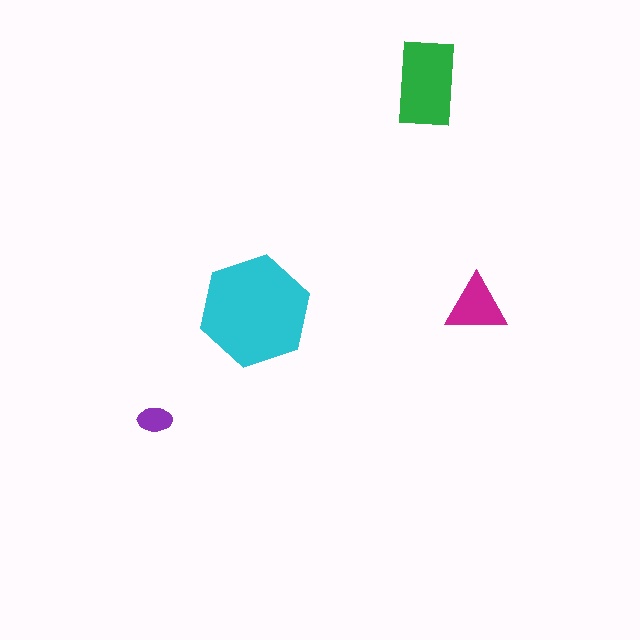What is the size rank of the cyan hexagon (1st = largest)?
1st.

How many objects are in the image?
There are 4 objects in the image.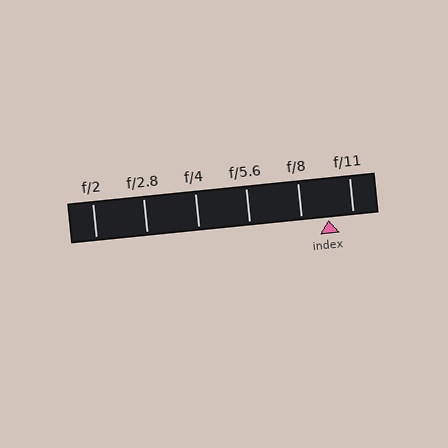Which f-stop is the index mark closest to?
The index mark is closest to f/11.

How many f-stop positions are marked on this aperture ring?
There are 6 f-stop positions marked.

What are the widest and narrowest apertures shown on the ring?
The widest aperture shown is f/2 and the narrowest is f/11.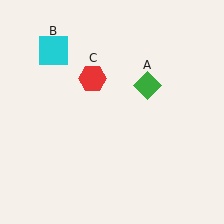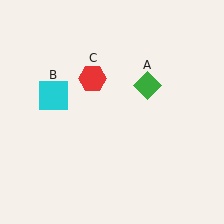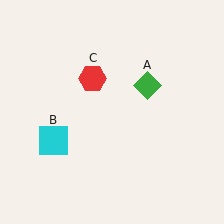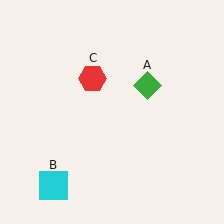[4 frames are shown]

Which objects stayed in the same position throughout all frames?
Green diamond (object A) and red hexagon (object C) remained stationary.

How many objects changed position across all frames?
1 object changed position: cyan square (object B).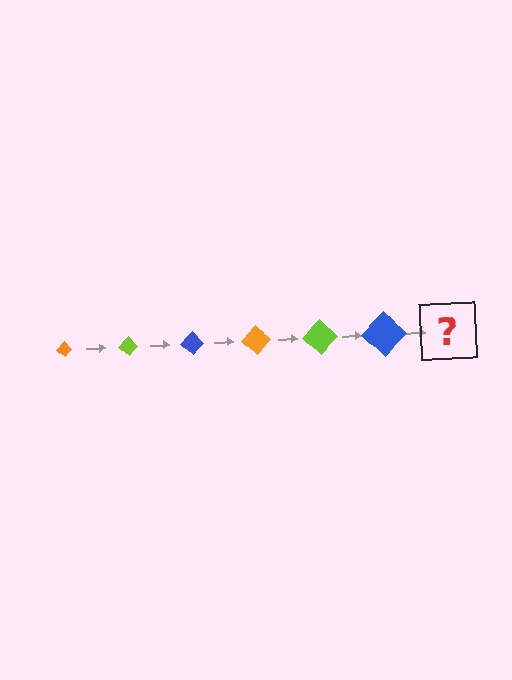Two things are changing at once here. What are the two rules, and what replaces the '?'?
The two rules are that the diamond grows larger each step and the color cycles through orange, lime, and blue. The '?' should be an orange diamond, larger than the previous one.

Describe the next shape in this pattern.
It should be an orange diamond, larger than the previous one.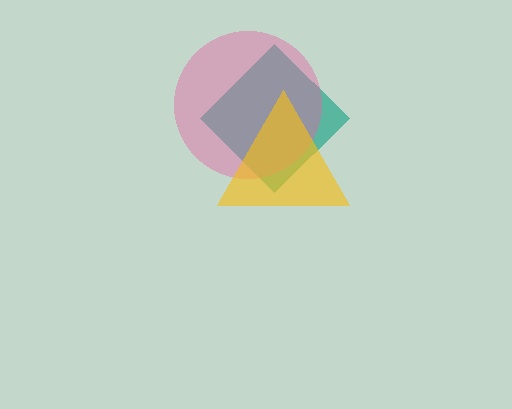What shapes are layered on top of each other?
The layered shapes are: a teal diamond, a pink circle, a yellow triangle.